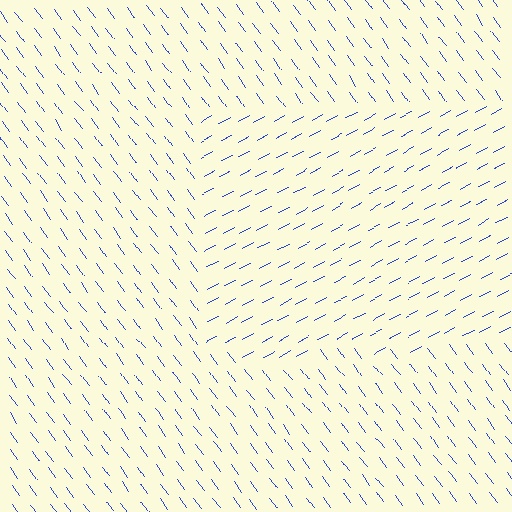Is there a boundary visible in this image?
Yes, there is a texture boundary formed by a change in line orientation.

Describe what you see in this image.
The image is filled with small blue line segments. A rectangle region in the image has lines oriented differently from the surrounding lines, creating a visible texture boundary.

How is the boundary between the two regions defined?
The boundary is defined purely by a change in line orientation (approximately 82 degrees difference). All lines are the same color and thickness.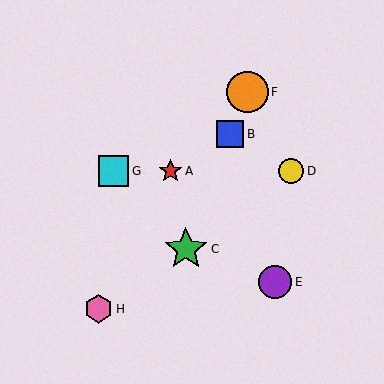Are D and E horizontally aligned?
No, D is at y≈171 and E is at y≈282.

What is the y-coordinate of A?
Object A is at y≈171.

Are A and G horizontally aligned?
Yes, both are at y≈171.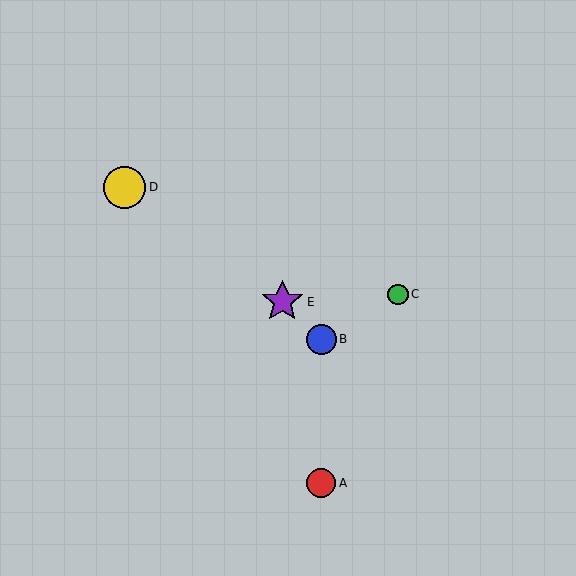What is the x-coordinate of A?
Object A is at x≈321.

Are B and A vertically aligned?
Yes, both are at x≈321.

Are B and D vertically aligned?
No, B is at x≈321 and D is at x≈125.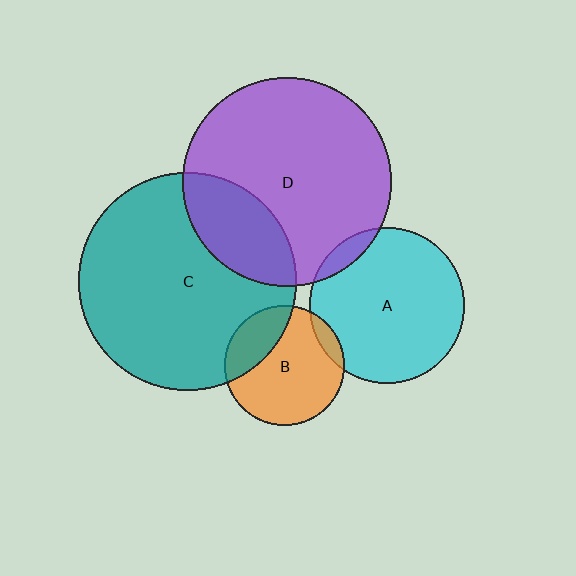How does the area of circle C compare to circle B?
Approximately 3.3 times.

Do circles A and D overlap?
Yes.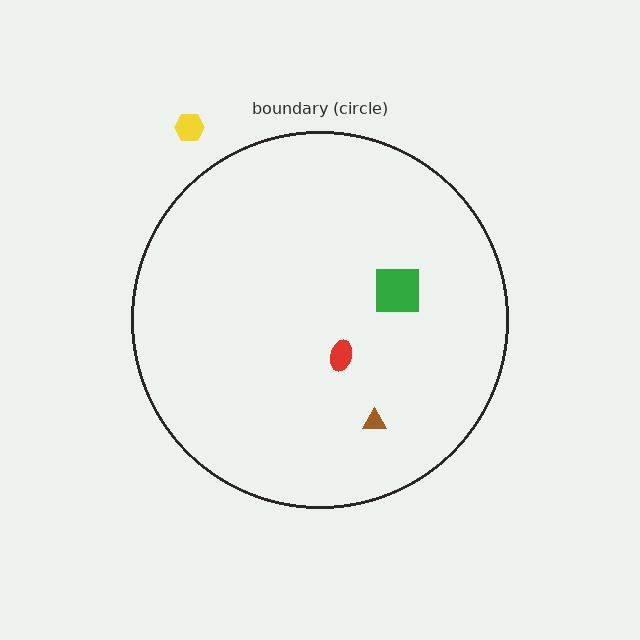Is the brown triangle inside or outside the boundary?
Inside.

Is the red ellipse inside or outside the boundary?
Inside.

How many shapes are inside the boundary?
3 inside, 1 outside.